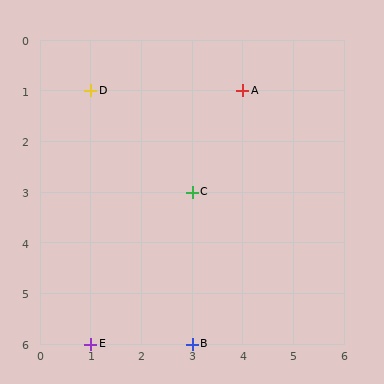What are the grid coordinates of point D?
Point D is at grid coordinates (1, 1).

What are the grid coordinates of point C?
Point C is at grid coordinates (3, 3).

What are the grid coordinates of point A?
Point A is at grid coordinates (4, 1).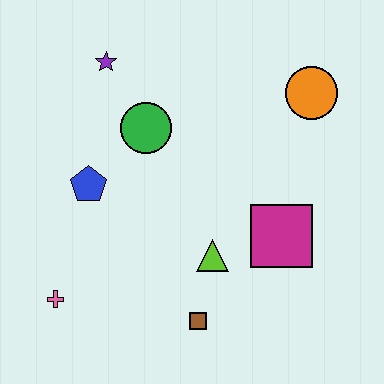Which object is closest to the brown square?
The lime triangle is closest to the brown square.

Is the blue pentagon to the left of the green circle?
Yes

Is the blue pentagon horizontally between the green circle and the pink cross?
Yes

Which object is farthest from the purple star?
The brown square is farthest from the purple star.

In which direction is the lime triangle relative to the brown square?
The lime triangle is above the brown square.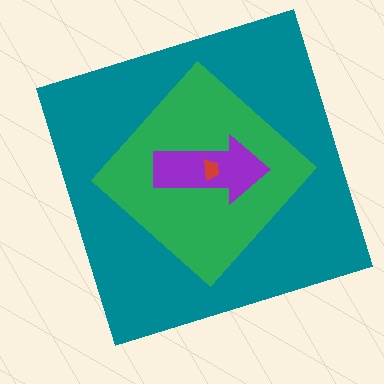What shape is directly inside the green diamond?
The purple arrow.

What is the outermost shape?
The teal square.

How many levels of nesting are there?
4.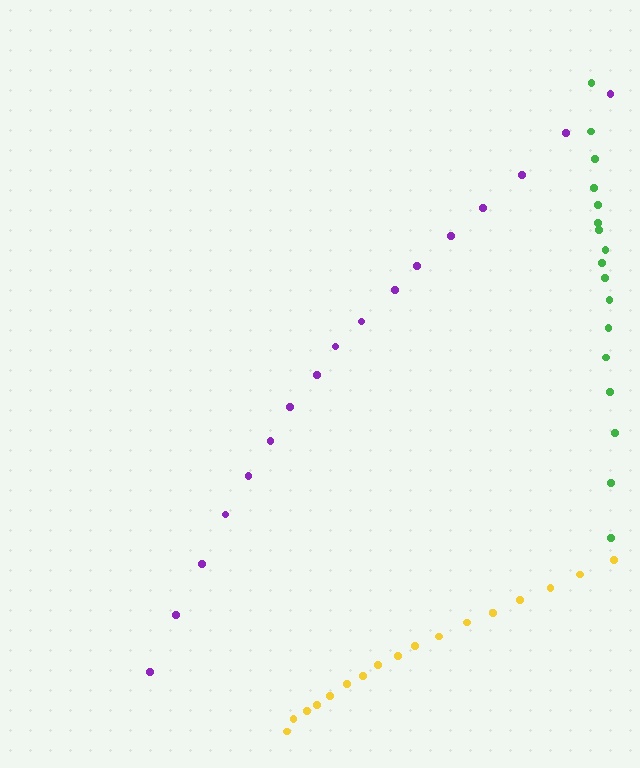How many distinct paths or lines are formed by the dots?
There are 3 distinct paths.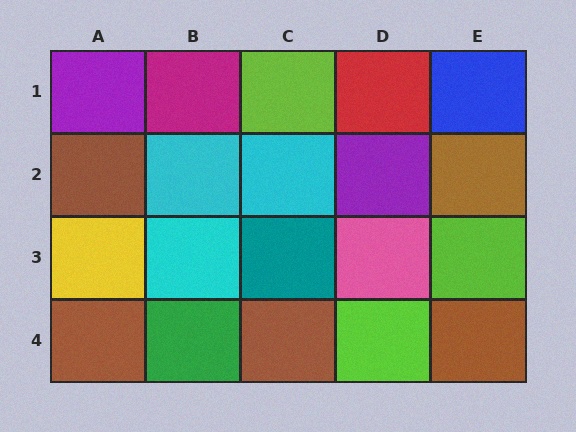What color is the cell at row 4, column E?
Brown.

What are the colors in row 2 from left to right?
Brown, cyan, cyan, purple, brown.